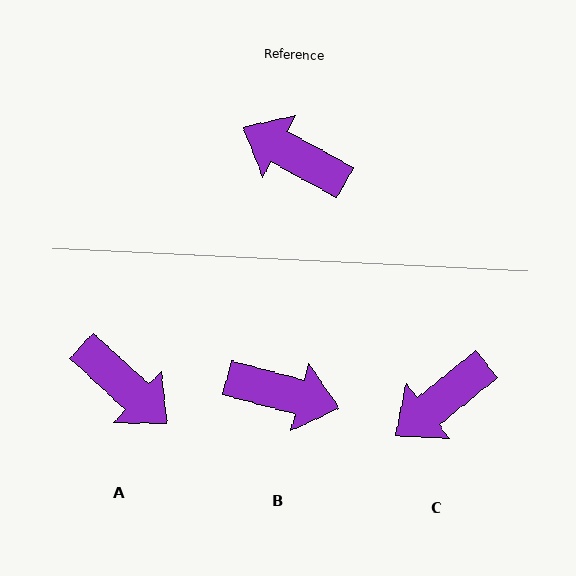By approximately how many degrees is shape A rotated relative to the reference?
Approximately 166 degrees counter-clockwise.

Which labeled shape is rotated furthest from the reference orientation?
B, about 167 degrees away.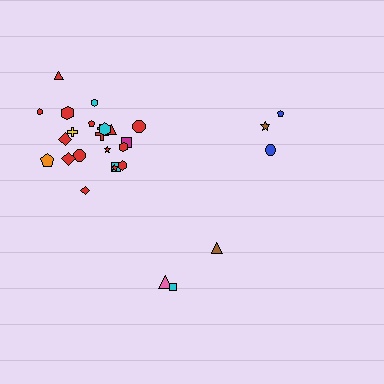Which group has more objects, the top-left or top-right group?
The top-left group.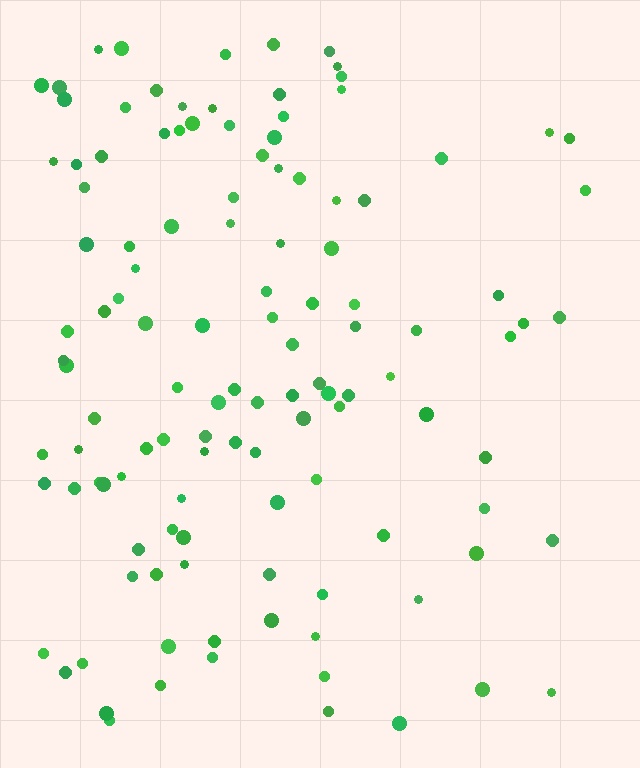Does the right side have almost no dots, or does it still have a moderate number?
Still a moderate number, just noticeably fewer than the left.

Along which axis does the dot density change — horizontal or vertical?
Horizontal.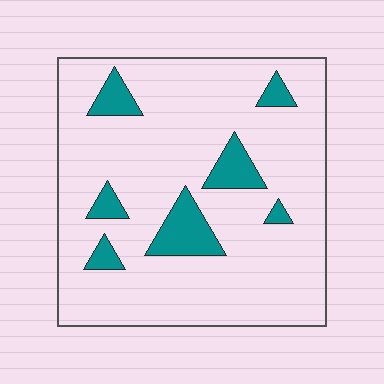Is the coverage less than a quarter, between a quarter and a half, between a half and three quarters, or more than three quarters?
Less than a quarter.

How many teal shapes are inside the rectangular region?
7.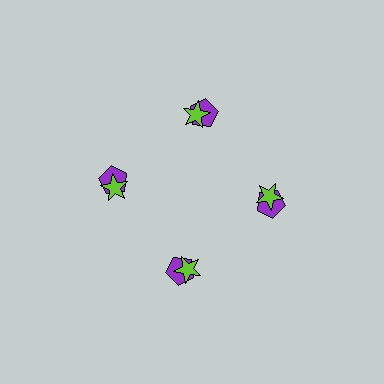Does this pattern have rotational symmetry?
Yes, this pattern has 4-fold rotational symmetry. It looks the same after rotating 90 degrees around the center.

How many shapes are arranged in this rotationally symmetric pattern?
There are 8 shapes, arranged in 4 groups of 2.